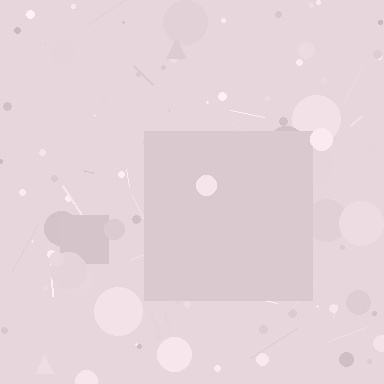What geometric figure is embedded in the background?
A square is embedded in the background.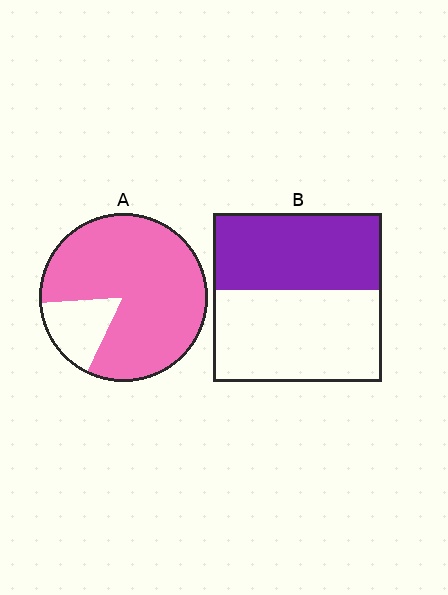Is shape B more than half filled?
No.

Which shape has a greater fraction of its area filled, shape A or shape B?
Shape A.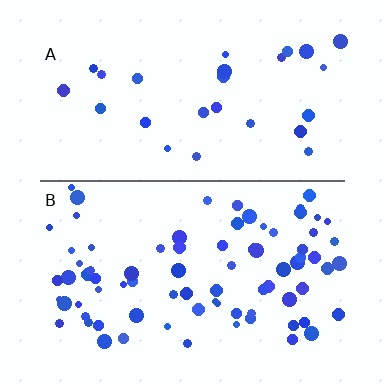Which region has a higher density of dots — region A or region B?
B (the bottom).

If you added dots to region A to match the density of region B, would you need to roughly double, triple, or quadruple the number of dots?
Approximately triple.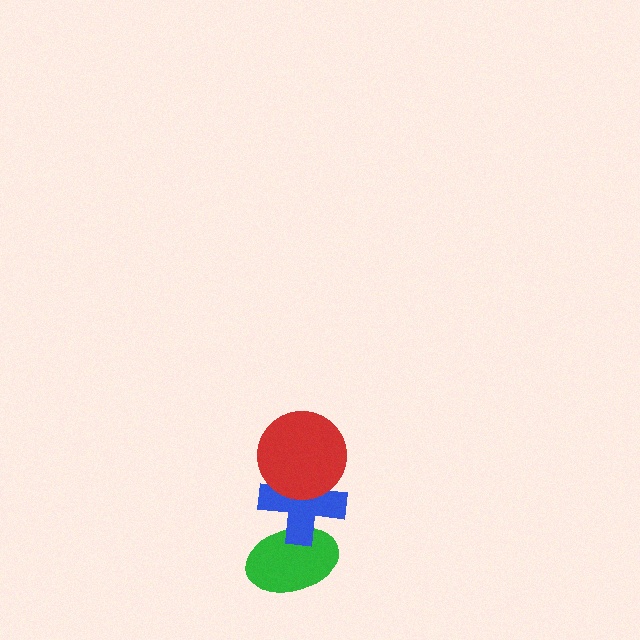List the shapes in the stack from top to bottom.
From top to bottom: the red circle, the blue cross, the green ellipse.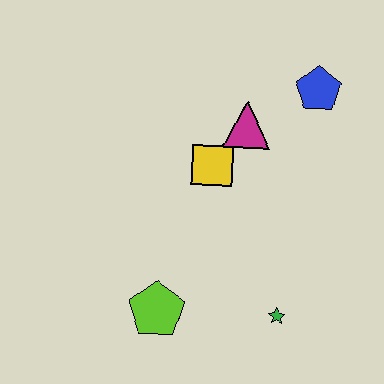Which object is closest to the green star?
The lime pentagon is closest to the green star.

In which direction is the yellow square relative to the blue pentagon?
The yellow square is to the left of the blue pentagon.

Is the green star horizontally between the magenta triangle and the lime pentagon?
No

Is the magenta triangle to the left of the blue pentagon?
Yes